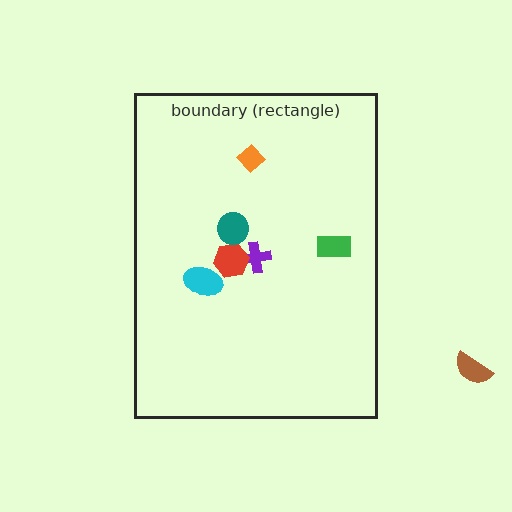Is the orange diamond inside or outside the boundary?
Inside.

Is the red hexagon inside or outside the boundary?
Inside.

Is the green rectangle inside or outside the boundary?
Inside.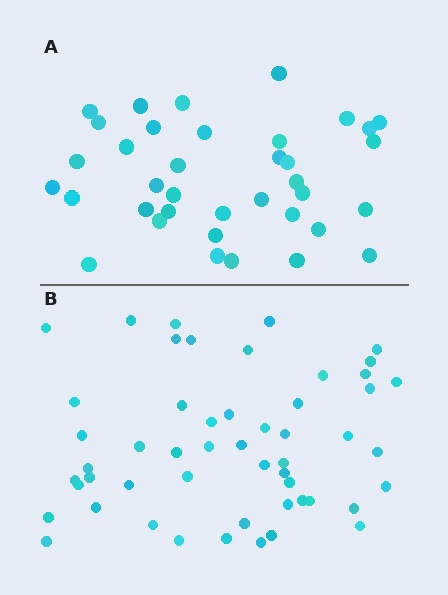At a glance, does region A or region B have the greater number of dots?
Region B (the bottom region) has more dots.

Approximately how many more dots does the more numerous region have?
Region B has approximately 15 more dots than region A.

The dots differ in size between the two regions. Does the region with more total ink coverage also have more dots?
No. Region A has more total ink coverage because its dots are larger, but region B actually contains more individual dots. Total area can be misleading — the number of items is what matters here.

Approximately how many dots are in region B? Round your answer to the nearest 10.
About 50 dots. (The exact count is 52, which rounds to 50.)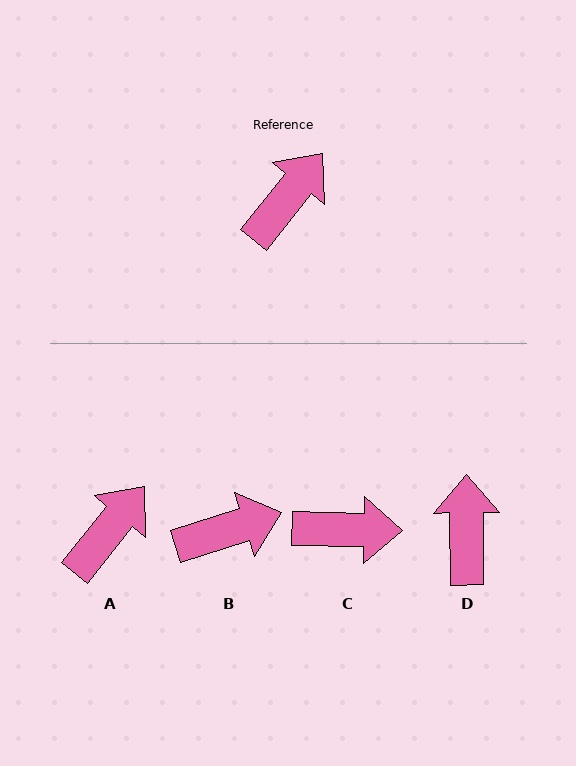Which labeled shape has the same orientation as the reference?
A.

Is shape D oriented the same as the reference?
No, it is off by about 39 degrees.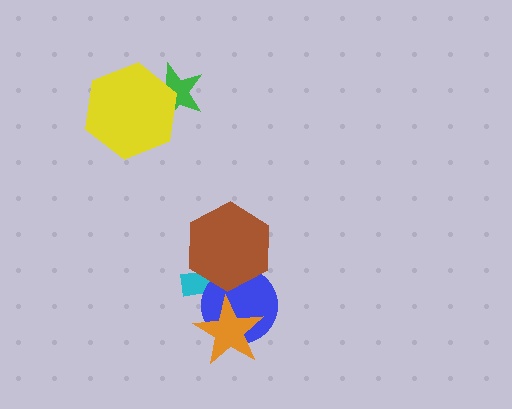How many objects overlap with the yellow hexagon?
1 object overlaps with the yellow hexagon.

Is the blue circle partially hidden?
Yes, it is partially covered by another shape.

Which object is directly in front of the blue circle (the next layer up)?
The orange star is directly in front of the blue circle.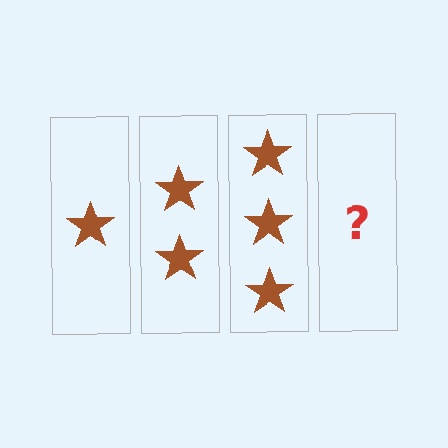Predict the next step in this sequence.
The next step is 4 stars.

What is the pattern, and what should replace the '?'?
The pattern is that each step adds one more star. The '?' should be 4 stars.